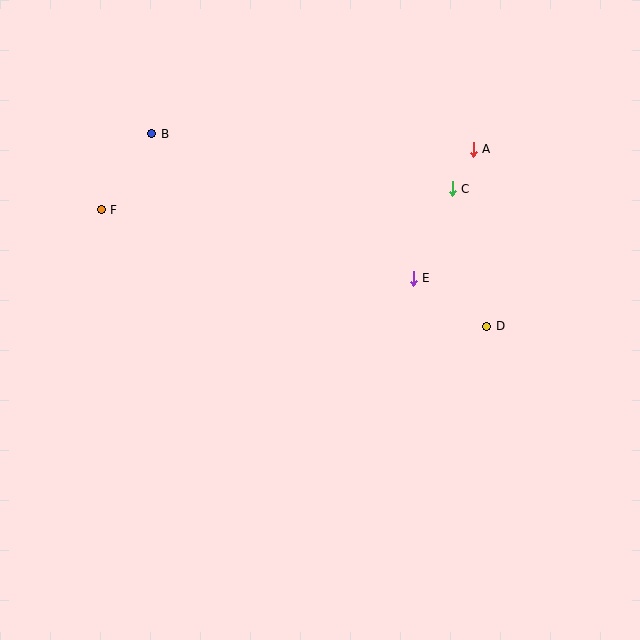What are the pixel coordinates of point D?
Point D is at (487, 326).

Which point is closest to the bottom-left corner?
Point F is closest to the bottom-left corner.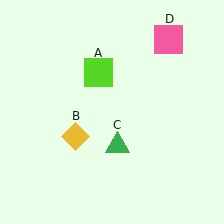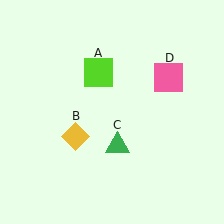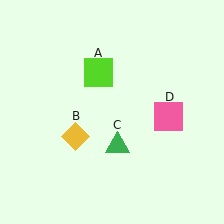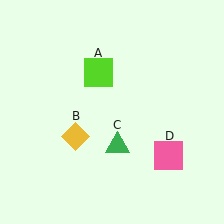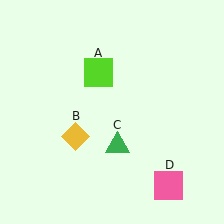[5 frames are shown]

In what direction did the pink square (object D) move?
The pink square (object D) moved down.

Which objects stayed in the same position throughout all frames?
Lime square (object A) and yellow diamond (object B) and green triangle (object C) remained stationary.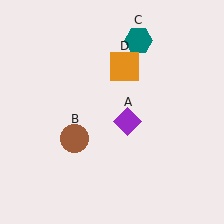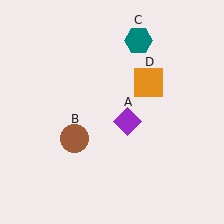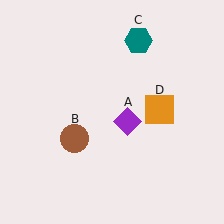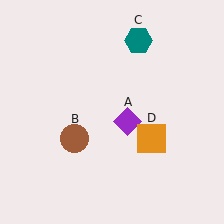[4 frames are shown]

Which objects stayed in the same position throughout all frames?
Purple diamond (object A) and brown circle (object B) and teal hexagon (object C) remained stationary.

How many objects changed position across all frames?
1 object changed position: orange square (object D).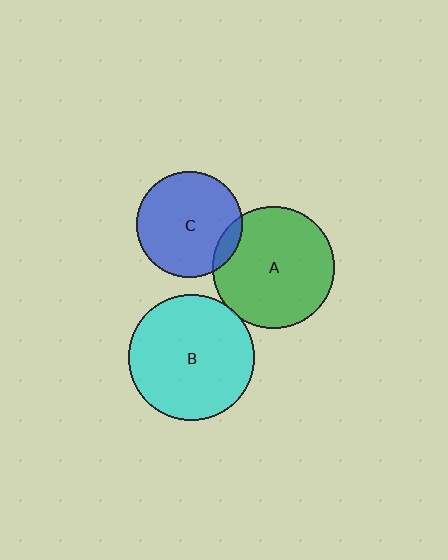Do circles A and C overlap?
Yes.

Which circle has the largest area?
Circle B (cyan).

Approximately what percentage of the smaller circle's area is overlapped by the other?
Approximately 10%.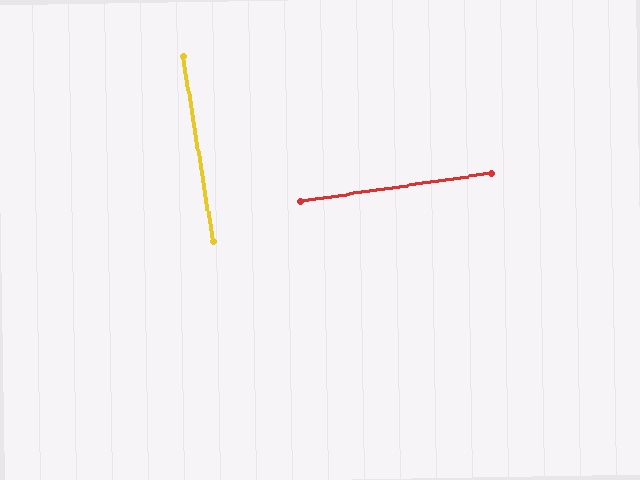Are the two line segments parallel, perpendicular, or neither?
Perpendicular — they meet at approximately 89°.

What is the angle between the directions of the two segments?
Approximately 89 degrees.